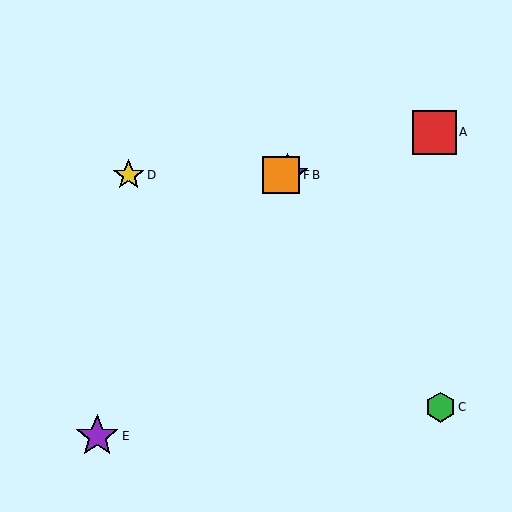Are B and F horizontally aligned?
Yes, both are at y≈175.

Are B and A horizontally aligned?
No, B is at y≈175 and A is at y≈132.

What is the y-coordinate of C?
Object C is at y≈407.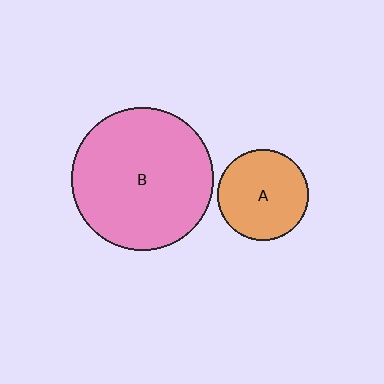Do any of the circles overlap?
No, none of the circles overlap.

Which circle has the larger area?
Circle B (pink).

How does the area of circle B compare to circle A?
Approximately 2.5 times.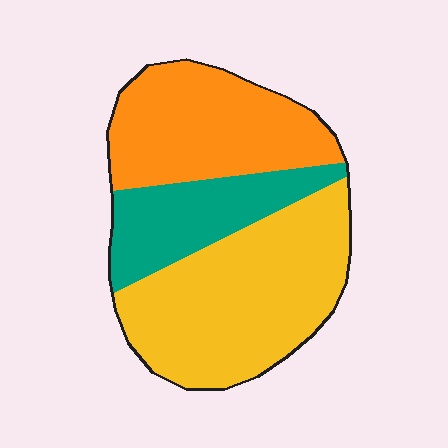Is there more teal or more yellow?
Yellow.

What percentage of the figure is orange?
Orange takes up about one third (1/3) of the figure.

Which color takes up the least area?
Teal, at roughly 20%.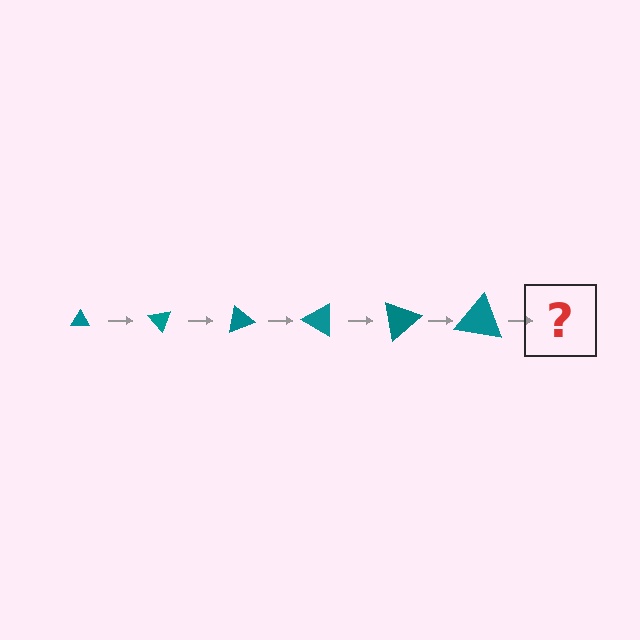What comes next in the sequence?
The next element should be a triangle, larger than the previous one and rotated 300 degrees from the start.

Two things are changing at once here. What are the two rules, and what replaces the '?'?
The two rules are that the triangle grows larger each step and it rotates 50 degrees each step. The '?' should be a triangle, larger than the previous one and rotated 300 degrees from the start.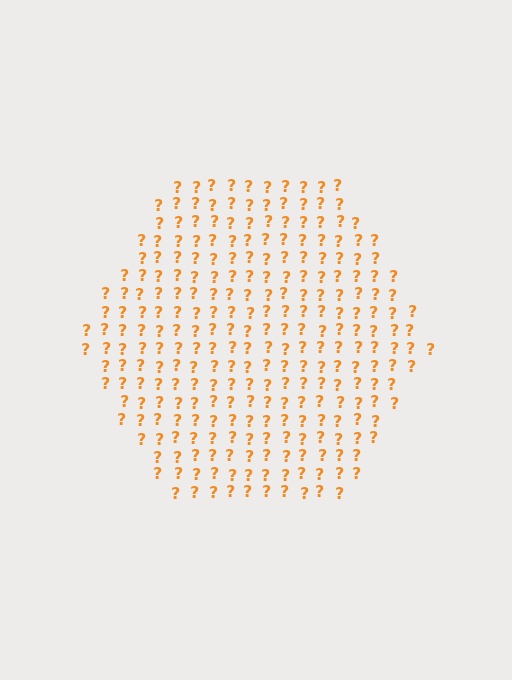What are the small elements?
The small elements are question marks.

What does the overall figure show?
The overall figure shows a hexagon.